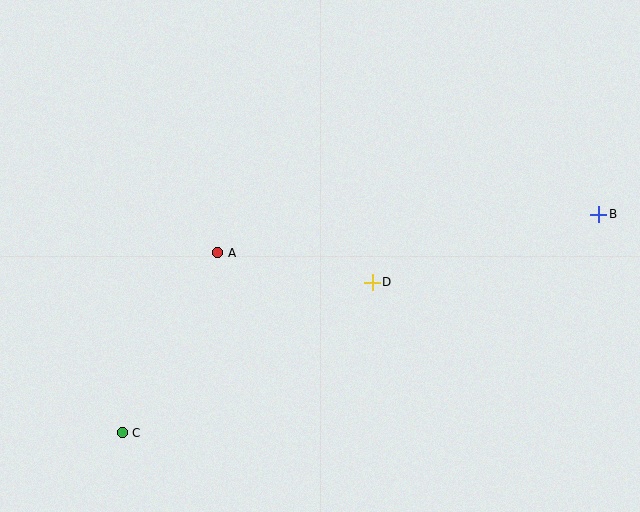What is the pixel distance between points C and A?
The distance between C and A is 204 pixels.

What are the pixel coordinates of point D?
Point D is at (372, 282).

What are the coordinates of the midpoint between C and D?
The midpoint between C and D is at (247, 357).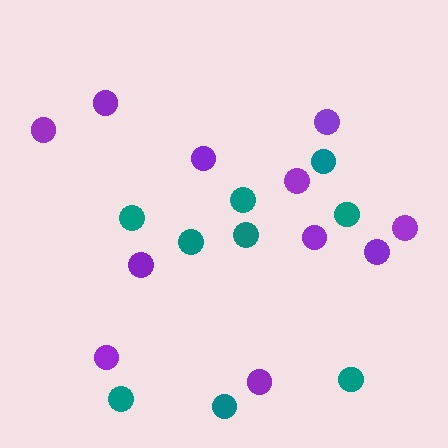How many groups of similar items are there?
There are 2 groups: one group of purple circles (11) and one group of teal circles (9).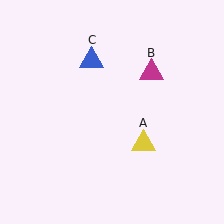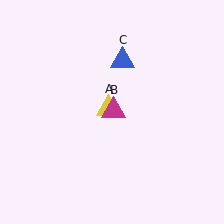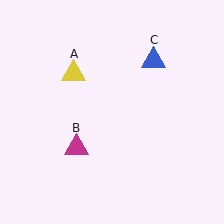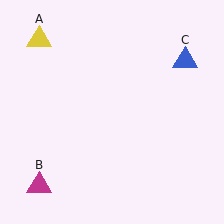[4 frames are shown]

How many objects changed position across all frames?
3 objects changed position: yellow triangle (object A), magenta triangle (object B), blue triangle (object C).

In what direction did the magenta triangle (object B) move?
The magenta triangle (object B) moved down and to the left.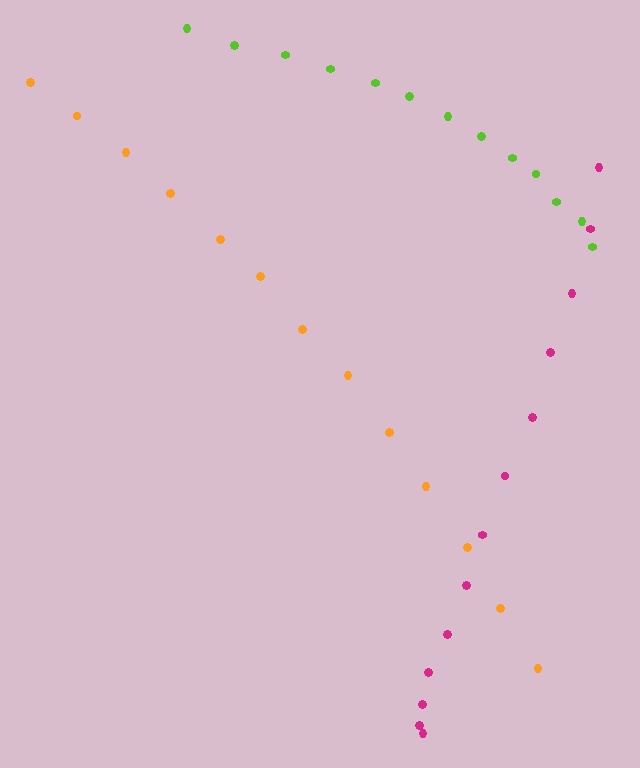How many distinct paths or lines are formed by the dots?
There are 3 distinct paths.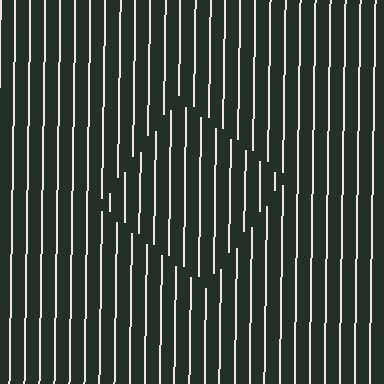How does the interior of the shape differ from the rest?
The interior of the shape contains the same grating, shifted by half a period — the contour is defined by the phase discontinuity where line-ends from the inner and outer gratings abut.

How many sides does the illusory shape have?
4 sides — the line-ends trace a square.